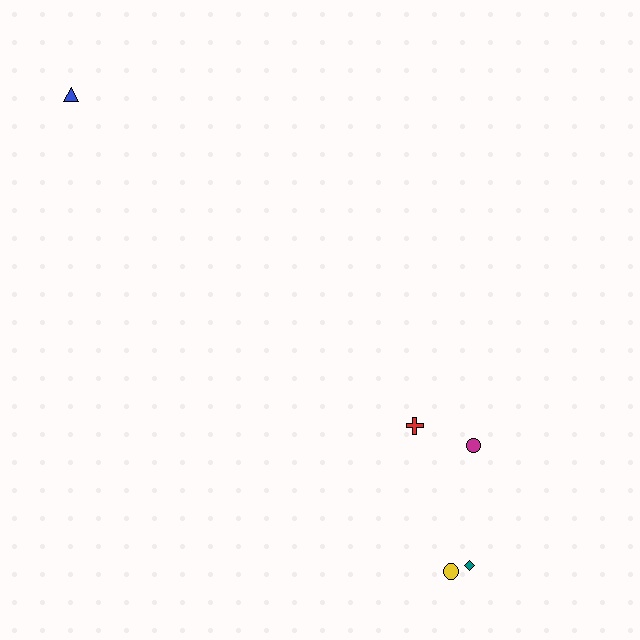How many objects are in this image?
There are 5 objects.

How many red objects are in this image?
There is 1 red object.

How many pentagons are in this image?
There are no pentagons.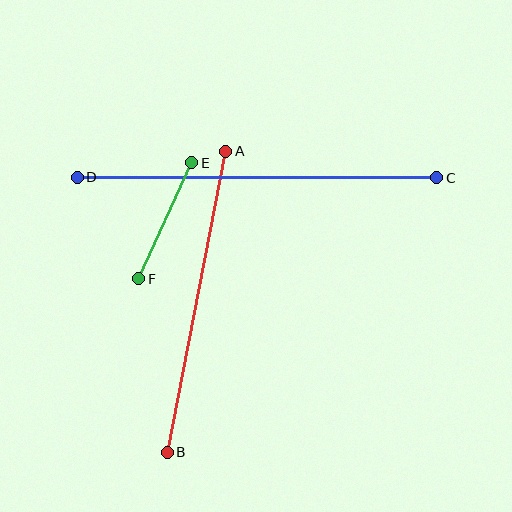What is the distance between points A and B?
The distance is approximately 306 pixels.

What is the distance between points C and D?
The distance is approximately 360 pixels.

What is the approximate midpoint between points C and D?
The midpoint is at approximately (257, 178) pixels.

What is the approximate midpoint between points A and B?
The midpoint is at approximately (197, 302) pixels.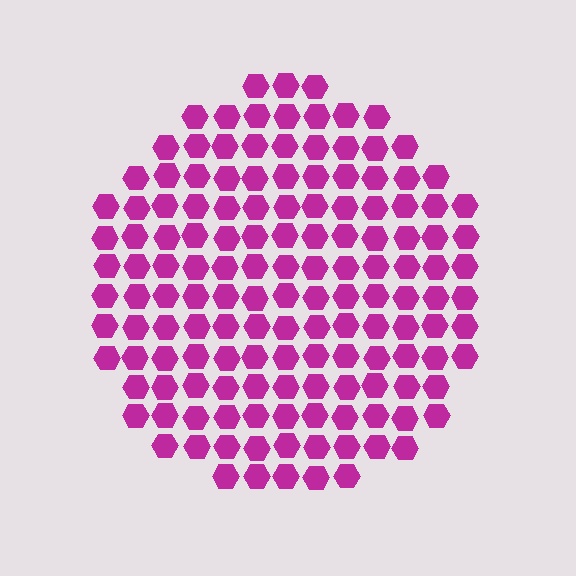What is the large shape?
The large shape is a circle.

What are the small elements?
The small elements are hexagons.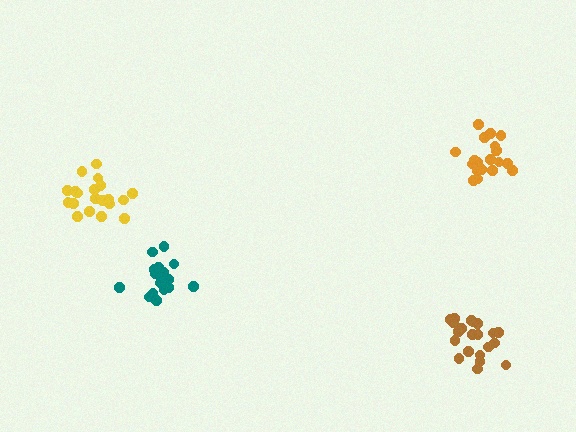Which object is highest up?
The orange cluster is topmost.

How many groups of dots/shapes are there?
There are 4 groups.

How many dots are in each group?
Group 1: 20 dots, Group 2: 21 dots, Group 3: 19 dots, Group 4: 21 dots (81 total).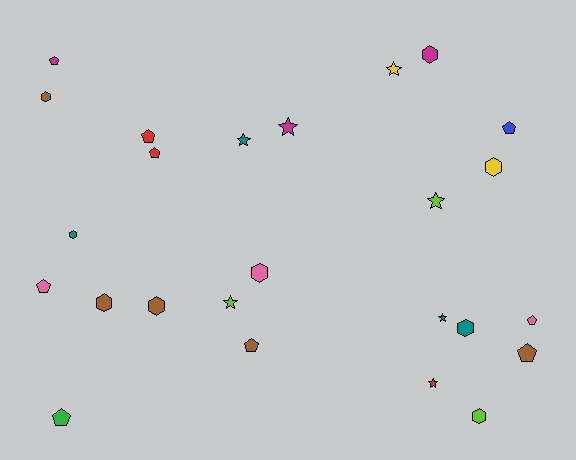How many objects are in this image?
There are 25 objects.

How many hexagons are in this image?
There are 9 hexagons.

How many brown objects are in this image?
There are 5 brown objects.